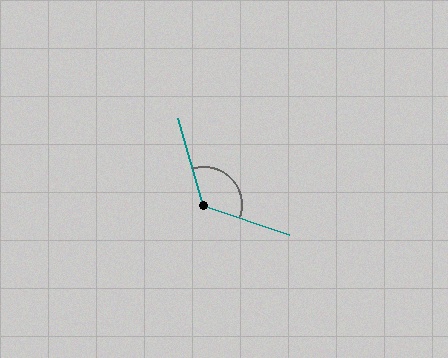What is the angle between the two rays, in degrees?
Approximately 125 degrees.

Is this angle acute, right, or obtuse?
It is obtuse.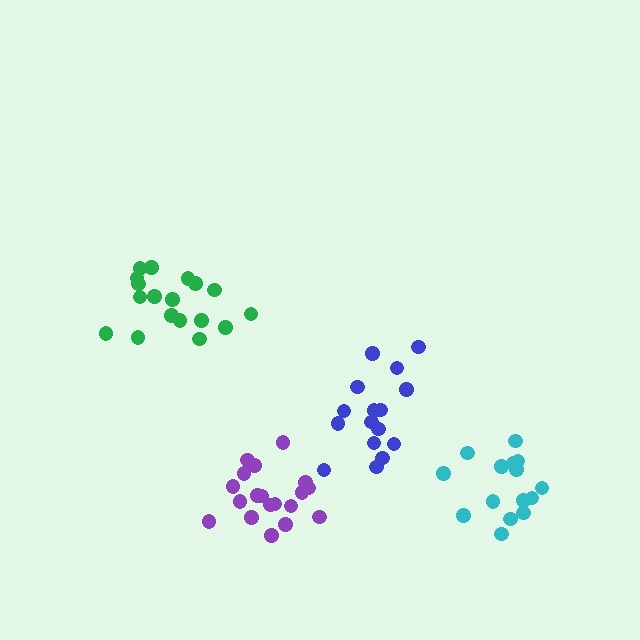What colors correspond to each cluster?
The clusters are colored: green, cyan, blue, purple.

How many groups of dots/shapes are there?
There are 4 groups.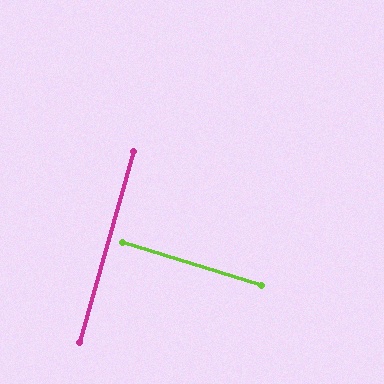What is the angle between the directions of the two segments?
Approximately 89 degrees.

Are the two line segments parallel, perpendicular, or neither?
Perpendicular — they meet at approximately 89°.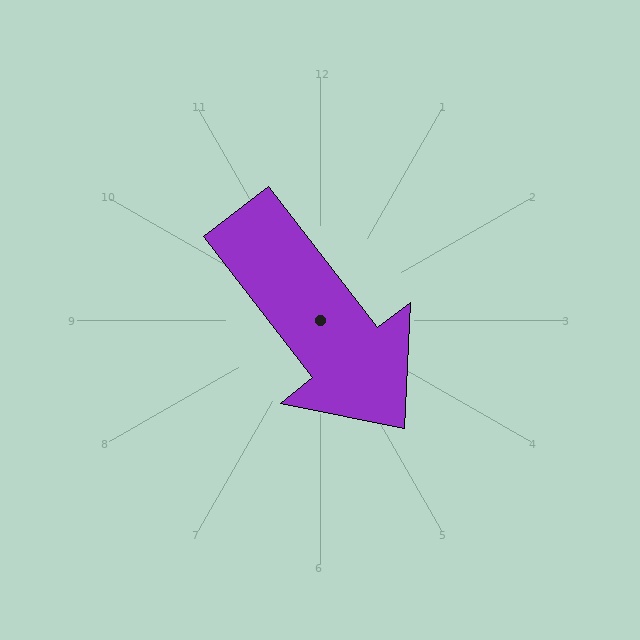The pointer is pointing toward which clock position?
Roughly 5 o'clock.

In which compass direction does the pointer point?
Southeast.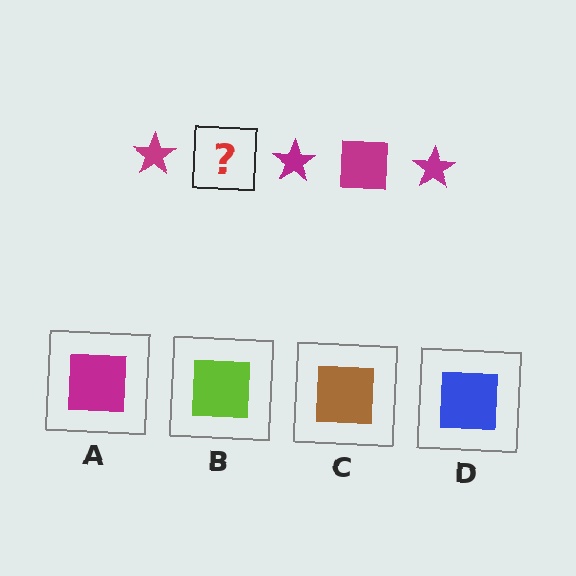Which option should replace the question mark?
Option A.